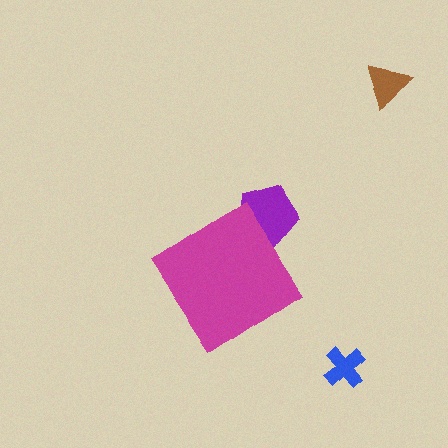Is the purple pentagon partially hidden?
Yes, the purple pentagon is partially hidden behind the magenta diamond.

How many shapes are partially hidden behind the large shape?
1 shape is partially hidden.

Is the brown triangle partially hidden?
No, the brown triangle is fully visible.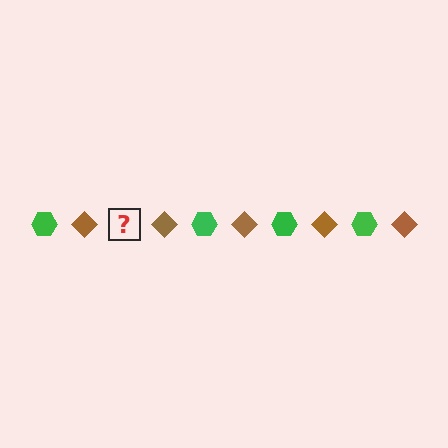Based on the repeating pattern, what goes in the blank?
The blank should be a green hexagon.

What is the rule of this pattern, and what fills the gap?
The rule is that the pattern alternates between green hexagon and brown diamond. The gap should be filled with a green hexagon.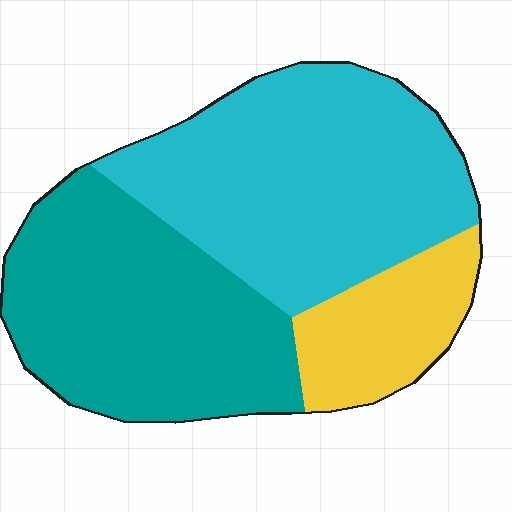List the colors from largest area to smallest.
From largest to smallest: cyan, teal, yellow.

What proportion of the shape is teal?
Teal covers about 40% of the shape.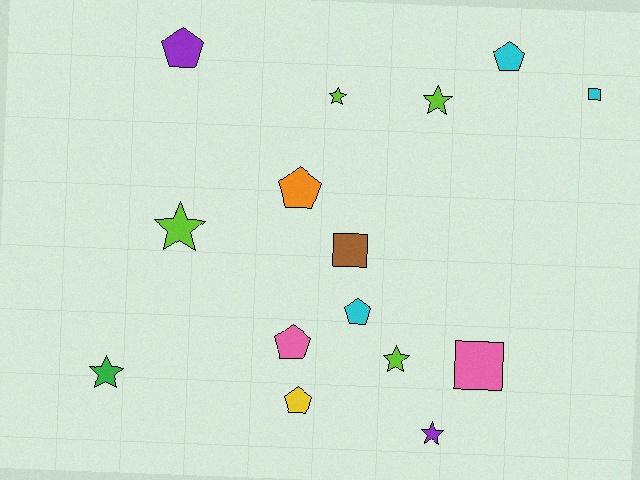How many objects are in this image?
There are 15 objects.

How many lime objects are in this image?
There are 4 lime objects.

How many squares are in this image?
There are 3 squares.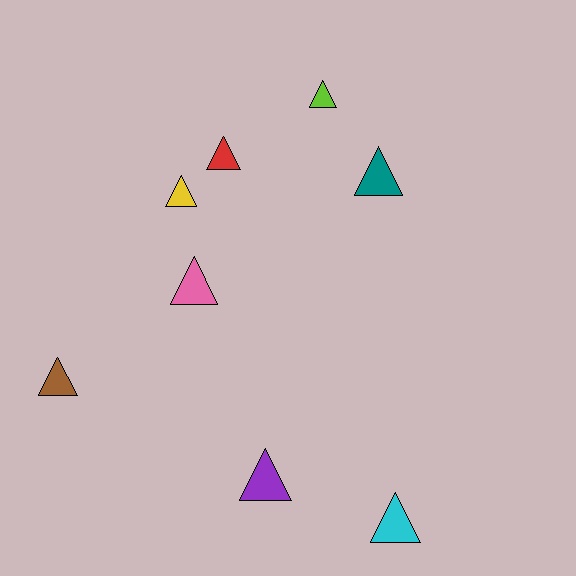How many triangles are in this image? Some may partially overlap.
There are 8 triangles.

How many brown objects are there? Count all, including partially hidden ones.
There is 1 brown object.